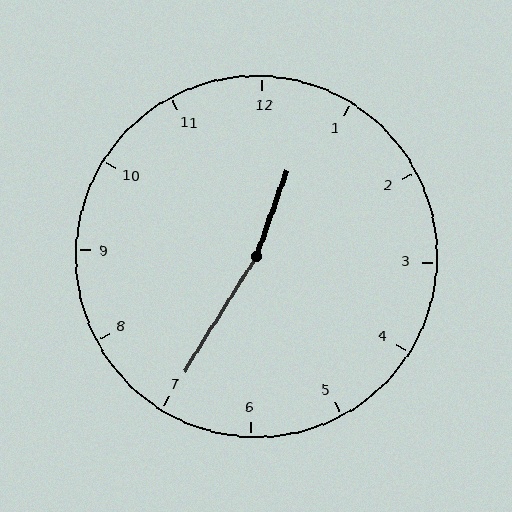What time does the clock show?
12:35.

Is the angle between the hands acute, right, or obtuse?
It is obtuse.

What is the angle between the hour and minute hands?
Approximately 168 degrees.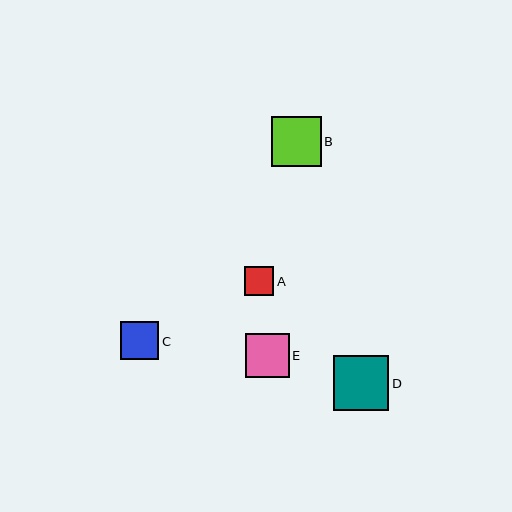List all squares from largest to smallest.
From largest to smallest: D, B, E, C, A.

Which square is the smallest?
Square A is the smallest with a size of approximately 29 pixels.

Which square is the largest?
Square D is the largest with a size of approximately 55 pixels.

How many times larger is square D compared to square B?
Square D is approximately 1.1 times the size of square B.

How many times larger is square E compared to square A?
Square E is approximately 1.5 times the size of square A.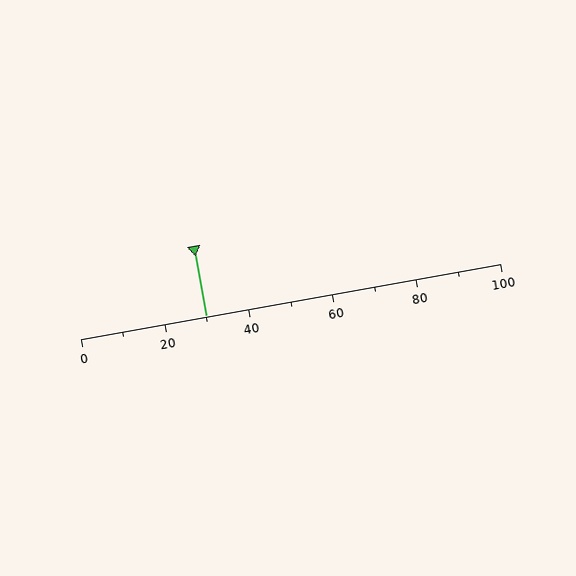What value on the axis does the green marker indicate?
The marker indicates approximately 30.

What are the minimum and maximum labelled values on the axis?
The axis runs from 0 to 100.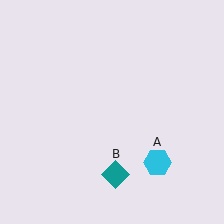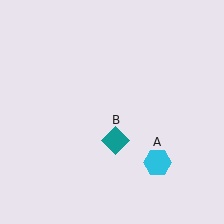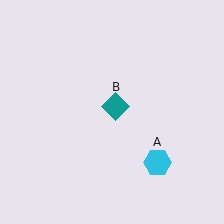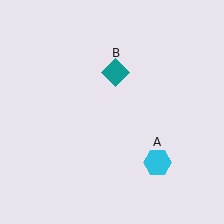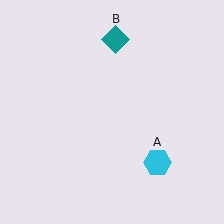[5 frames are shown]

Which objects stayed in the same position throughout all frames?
Cyan hexagon (object A) remained stationary.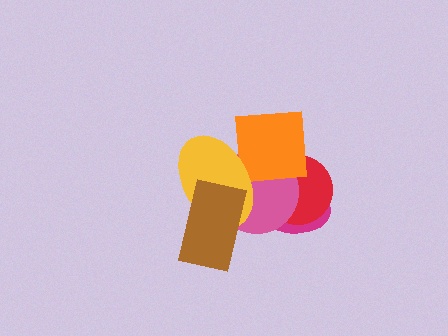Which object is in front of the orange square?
The yellow ellipse is in front of the orange square.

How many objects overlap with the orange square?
3 objects overlap with the orange square.